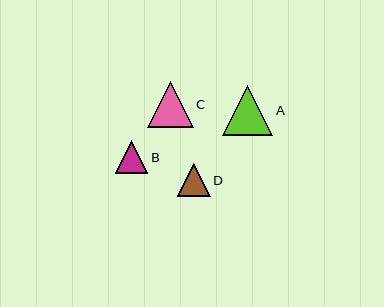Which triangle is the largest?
Triangle A is the largest with a size of approximately 51 pixels.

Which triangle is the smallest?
Triangle B is the smallest with a size of approximately 32 pixels.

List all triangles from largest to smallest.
From largest to smallest: A, C, D, B.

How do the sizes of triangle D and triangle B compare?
Triangle D and triangle B are approximately the same size.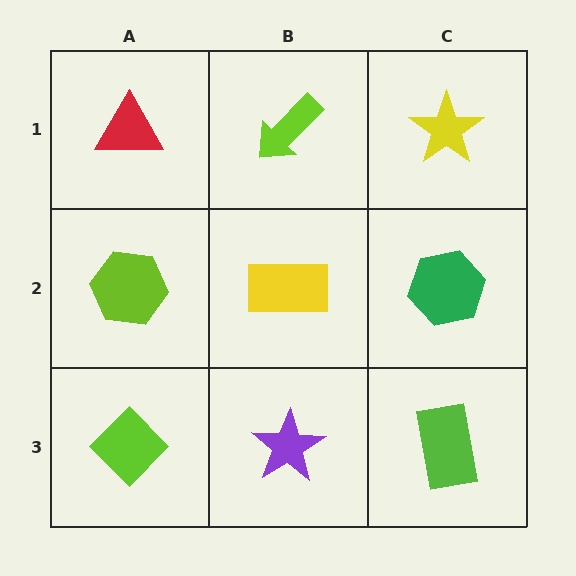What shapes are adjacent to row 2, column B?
A lime arrow (row 1, column B), a purple star (row 3, column B), a lime hexagon (row 2, column A), a green hexagon (row 2, column C).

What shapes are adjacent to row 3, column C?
A green hexagon (row 2, column C), a purple star (row 3, column B).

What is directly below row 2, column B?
A purple star.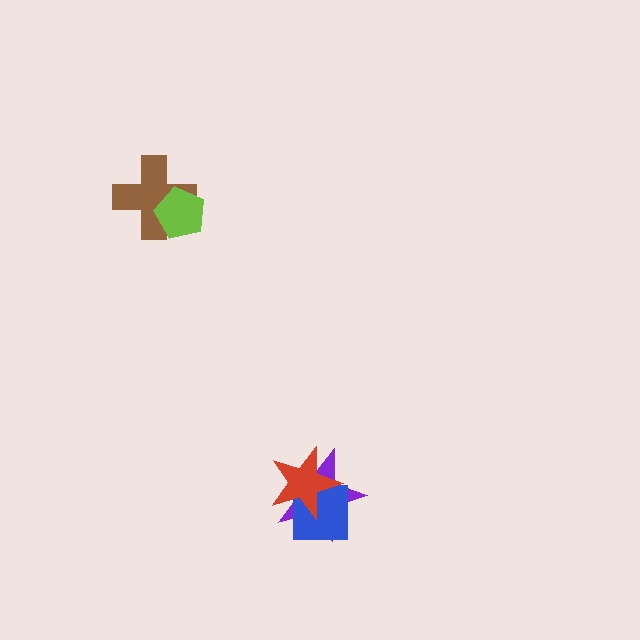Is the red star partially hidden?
No, no other shape covers it.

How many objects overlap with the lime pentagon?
1 object overlaps with the lime pentagon.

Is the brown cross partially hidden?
Yes, it is partially covered by another shape.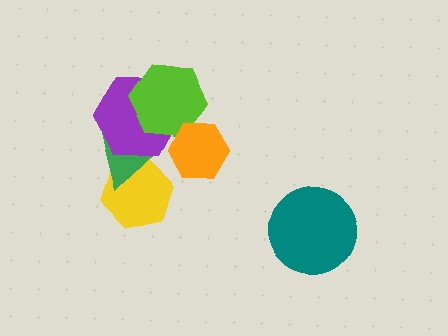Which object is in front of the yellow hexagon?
The green triangle is in front of the yellow hexagon.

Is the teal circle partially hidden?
No, no other shape covers it.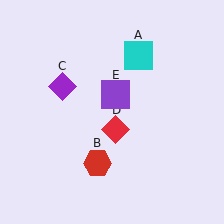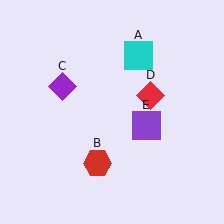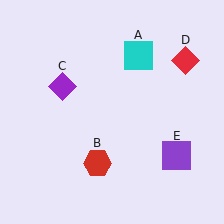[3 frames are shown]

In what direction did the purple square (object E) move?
The purple square (object E) moved down and to the right.